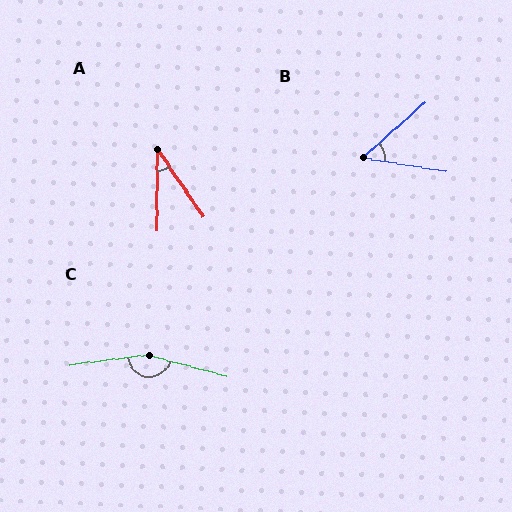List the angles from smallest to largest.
A (35°), B (51°), C (158°).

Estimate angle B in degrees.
Approximately 51 degrees.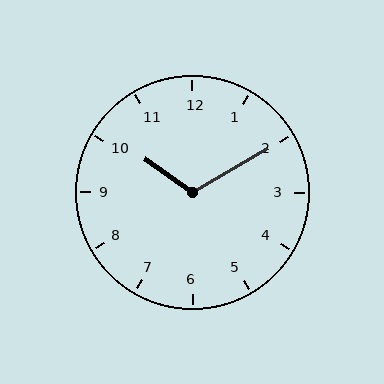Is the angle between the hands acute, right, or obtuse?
It is obtuse.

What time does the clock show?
10:10.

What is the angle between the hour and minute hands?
Approximately 115 degrees.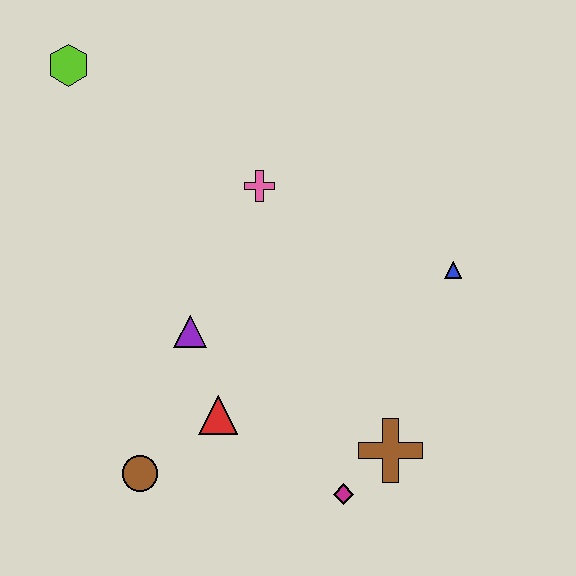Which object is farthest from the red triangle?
The lime hexagon is farthest from the red triangle.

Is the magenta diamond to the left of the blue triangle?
Yes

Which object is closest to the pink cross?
The purple triangle is closest to the pink cross.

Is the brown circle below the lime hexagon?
Yes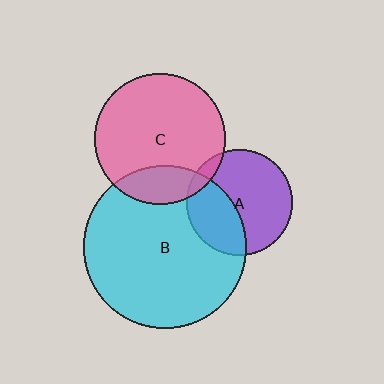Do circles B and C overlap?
Yes.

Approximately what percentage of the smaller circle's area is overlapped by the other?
Approximately 20%.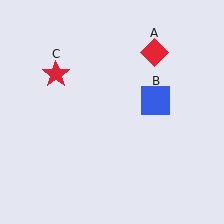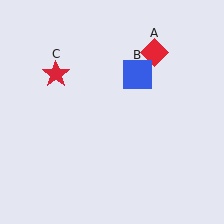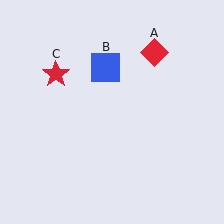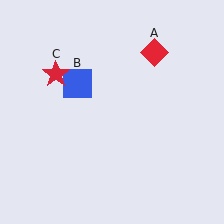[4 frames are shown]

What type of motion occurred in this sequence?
The blue square (object B) rotated counterclockwise around the center of the scene.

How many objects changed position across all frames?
1 object changed position: blue square (object B).